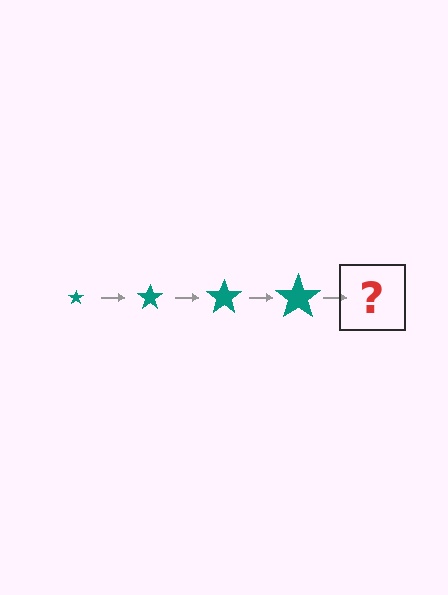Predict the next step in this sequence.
The next step is a teal star, larger than the previous one.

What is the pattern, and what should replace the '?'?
The pattern is that the star gets progressively larger each step. The '?' should be a teal star, larger than the previous one.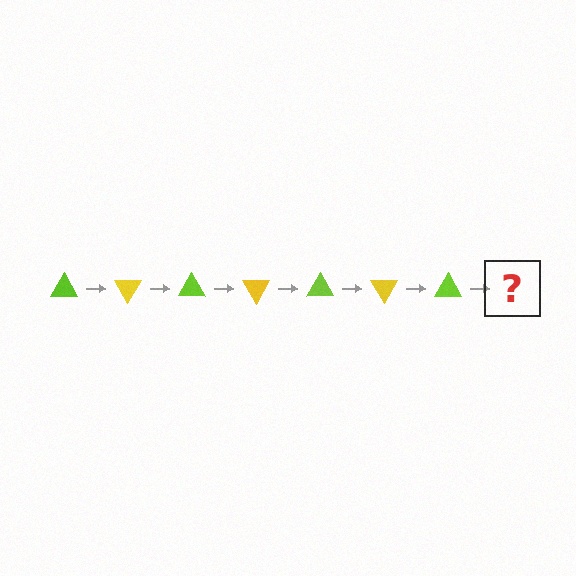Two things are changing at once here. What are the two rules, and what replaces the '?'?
The two rules are that it rotates 60 degrees each step and the color cycles through lime and yellow. The '?' should be a yellow triangle, rotated 420 degrees from the start.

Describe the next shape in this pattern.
It should be a yellow triangle, rotated 420 degrees from the start.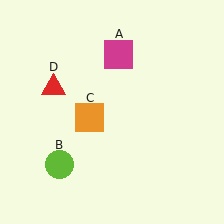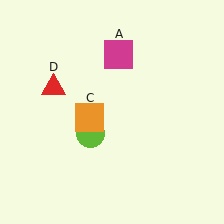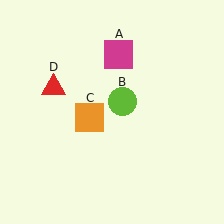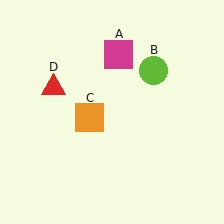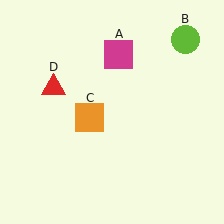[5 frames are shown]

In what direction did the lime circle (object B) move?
The lime circle (object B) moved up and to the right.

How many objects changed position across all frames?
1 object changed position: lime circle (object B).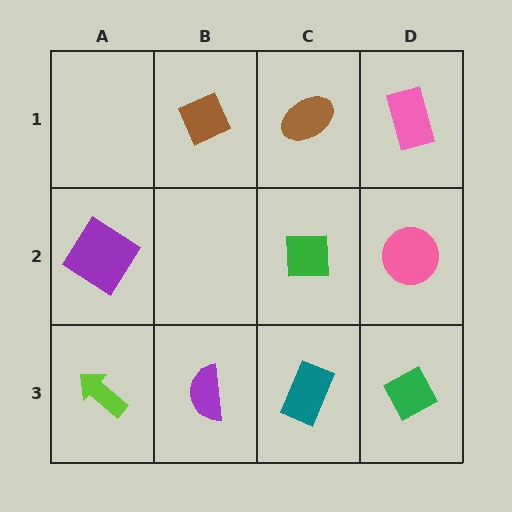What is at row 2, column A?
A purple diamond.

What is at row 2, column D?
A pink circle.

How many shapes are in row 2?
3 shapes.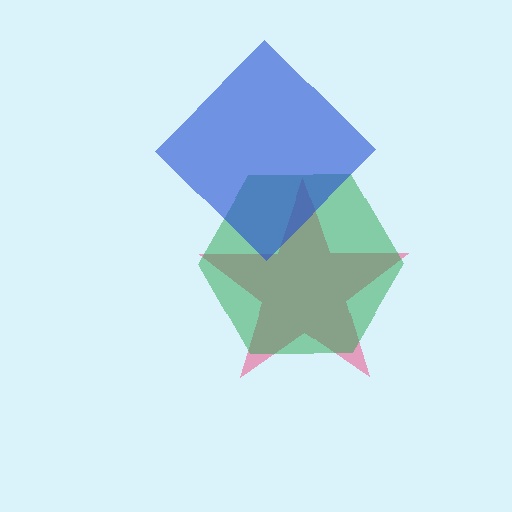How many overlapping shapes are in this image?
There are 3 overlapping shapes in the image.